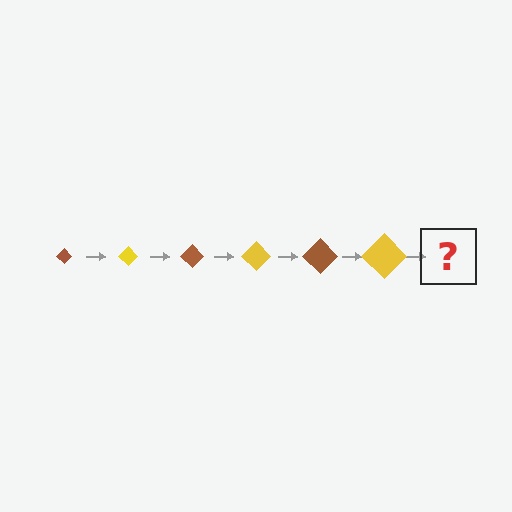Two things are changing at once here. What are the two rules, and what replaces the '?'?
The two rules are that the diamond grows larger each step and the color cycles through brown and yellow. The '?' should be a brown diamond, larger than the previous one.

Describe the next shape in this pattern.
It should be a brown diamond, larger than the previous one.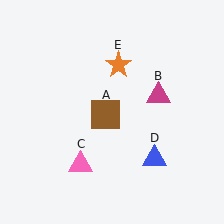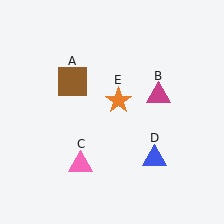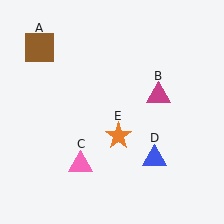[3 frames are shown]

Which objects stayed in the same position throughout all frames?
Magenta triangle (object B) and pink triangle (object C) and blue triangle (object D) remained stationary.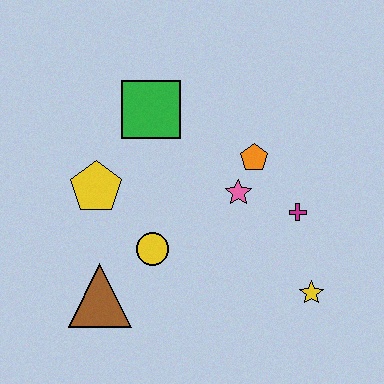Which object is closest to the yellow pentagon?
The yellow circle is closest to the yellow pentagon.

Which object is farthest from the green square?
The yellow star is farthest from the green square.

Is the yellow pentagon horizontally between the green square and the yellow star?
No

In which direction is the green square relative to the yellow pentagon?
The green square is above the yellow pentagon.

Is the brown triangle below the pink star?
Yes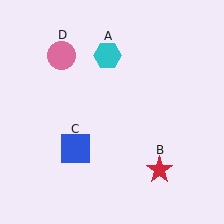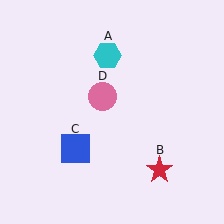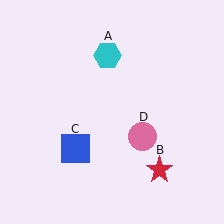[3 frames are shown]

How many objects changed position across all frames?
1 object changed position: pink circle (object D).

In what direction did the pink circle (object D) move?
The pink circle (object D) moved down and to the right.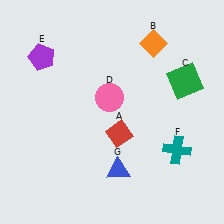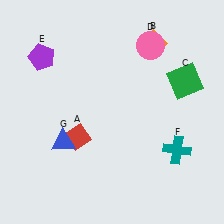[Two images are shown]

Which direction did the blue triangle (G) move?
The blue triangle (G) moved left.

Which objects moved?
The objects that moved are: the red diamond (A), the pink circle (D), the blue triangle (G).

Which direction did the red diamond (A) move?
The red diamond (A) moved left.